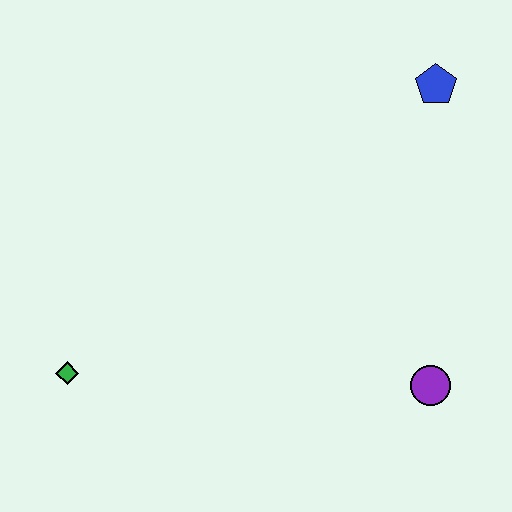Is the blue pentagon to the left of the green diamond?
No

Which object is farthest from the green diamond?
The blue pentagon is farthest from the green diamond.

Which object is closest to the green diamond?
The purple circle is closest to the green diamond.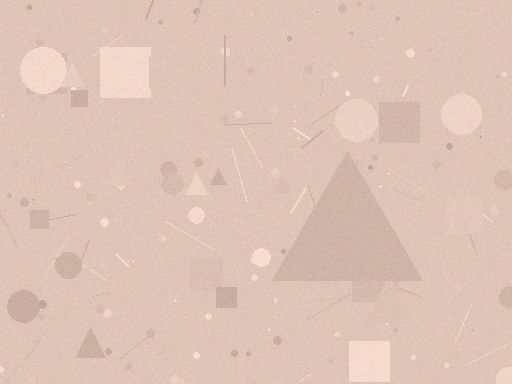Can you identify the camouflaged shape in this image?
The camouflaged shape is a triangle.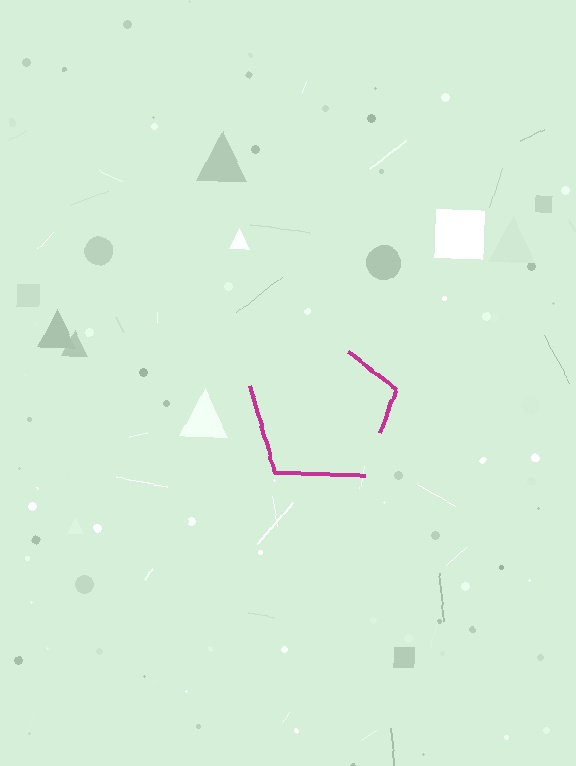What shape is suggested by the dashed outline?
The dashed outline suggests a pentagon.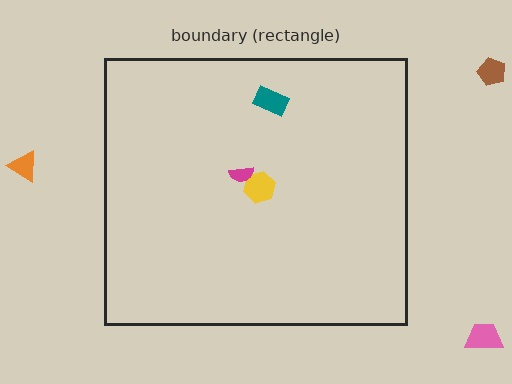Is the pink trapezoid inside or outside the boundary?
Outside.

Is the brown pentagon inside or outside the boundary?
Outside.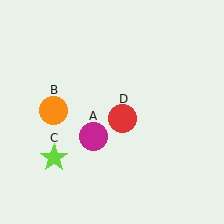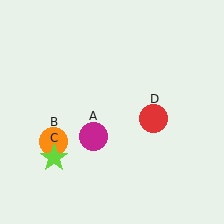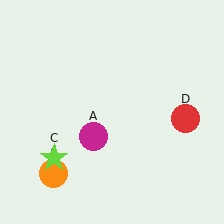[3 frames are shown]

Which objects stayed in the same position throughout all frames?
Magenta circle (object A) and lime star (object C) remained stationary.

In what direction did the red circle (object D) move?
The red circle (object D) moved right.